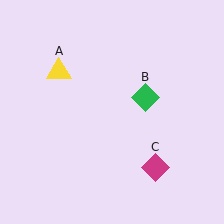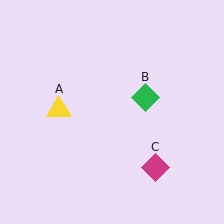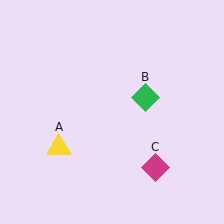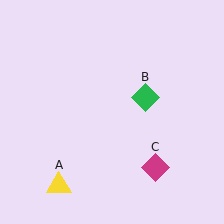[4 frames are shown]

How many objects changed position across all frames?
1 object changed position: yellow triangle (object A).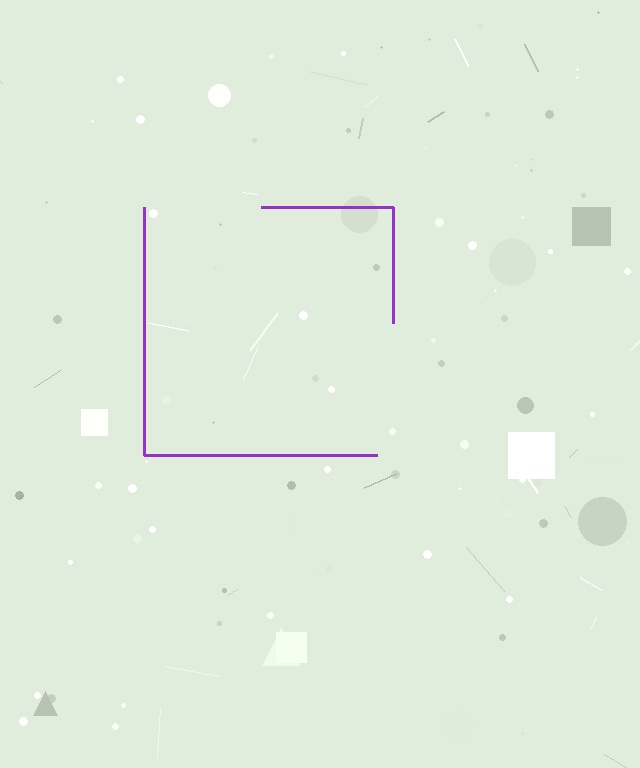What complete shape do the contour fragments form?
The contour fragments form a square.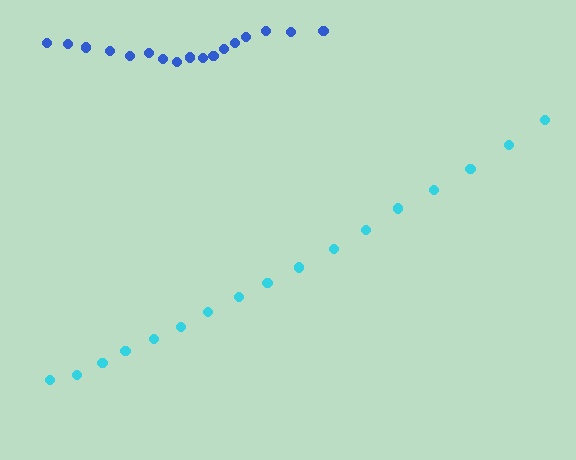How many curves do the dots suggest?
There are 2 distinct paths.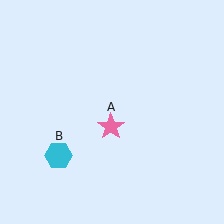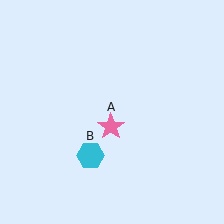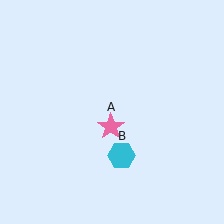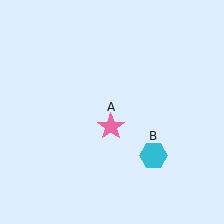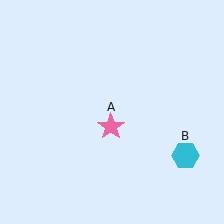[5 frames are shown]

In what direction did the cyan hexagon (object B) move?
The cyan hexagon (object B) moved right.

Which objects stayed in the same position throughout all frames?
Pink star (object A) remained stationary.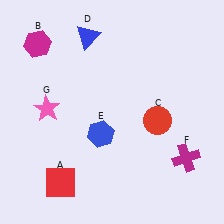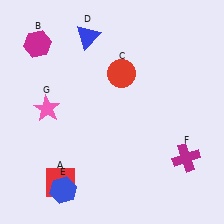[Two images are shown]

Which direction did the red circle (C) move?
The red circle (C) moved up.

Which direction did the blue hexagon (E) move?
The blue hexagon (E) moved down.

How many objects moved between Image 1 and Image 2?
2 objects moved between the two images.